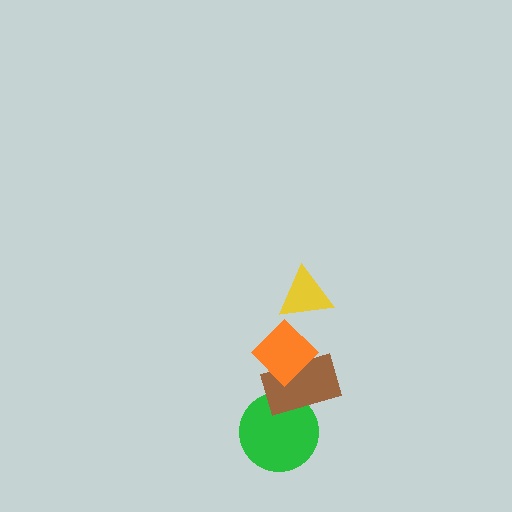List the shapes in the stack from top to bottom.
From top to bottom: the yellow triangle, the orange diamond, the brown rectangle, the green circle.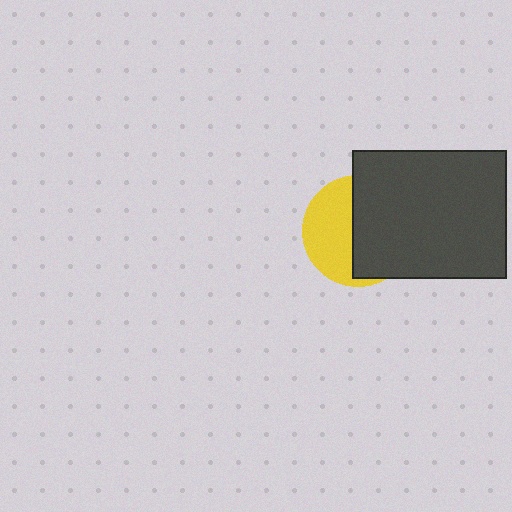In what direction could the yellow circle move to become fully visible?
The yellow circle could move left. That would shift it out from behind the dark gray rectangle entirely.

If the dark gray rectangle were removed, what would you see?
You would see the complete yellow circle.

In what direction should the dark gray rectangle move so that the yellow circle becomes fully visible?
The dark gray rectangle should move right. That is the shortest direction to clear the overlap and leave the yellow circle fully visible.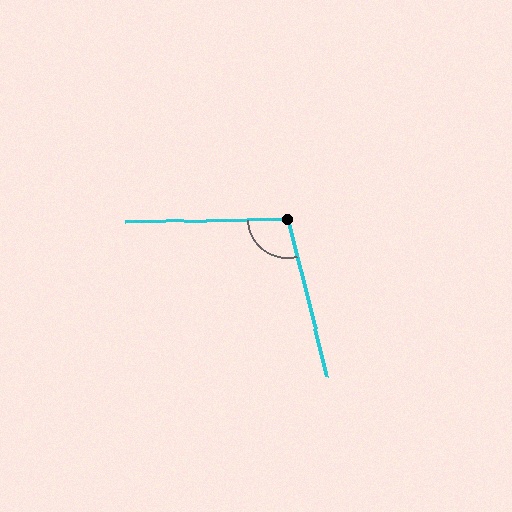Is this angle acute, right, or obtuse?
It is obtuse.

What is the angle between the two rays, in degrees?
Approximately 103 degrees.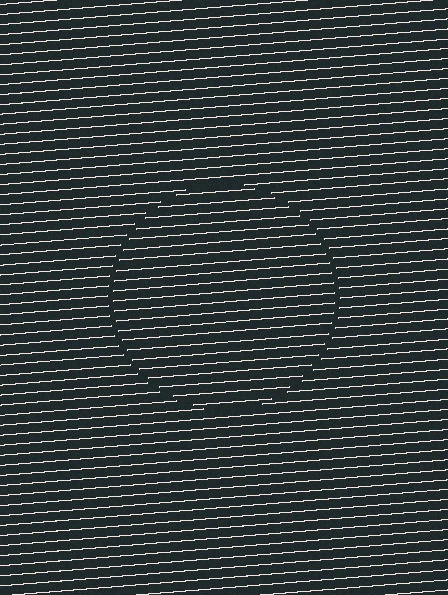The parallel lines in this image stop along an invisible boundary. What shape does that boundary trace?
An illusory circle. The interior of the shape contains the same grating, shifted by half a period — the contour is defined by the phase discontinuity where line-ends from the inner and outer gratings abut.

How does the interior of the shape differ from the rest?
The interior of the shape contains the same grating, shifted by half a period — the contour is defined by the phase discontinuity where line-ends from the inner and outer gratings abut.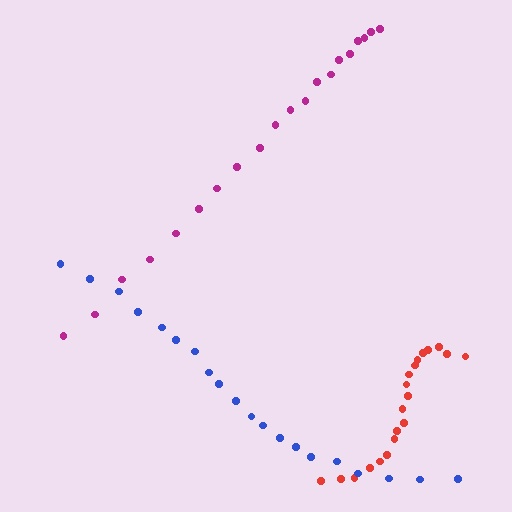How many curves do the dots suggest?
There are 3 distinct paths.